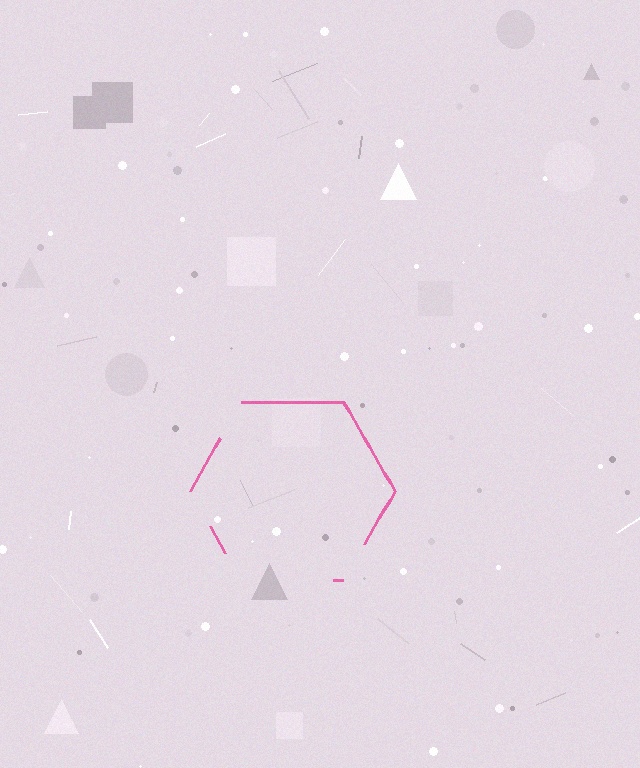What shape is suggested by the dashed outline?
The dashed outline suggests a hexagon.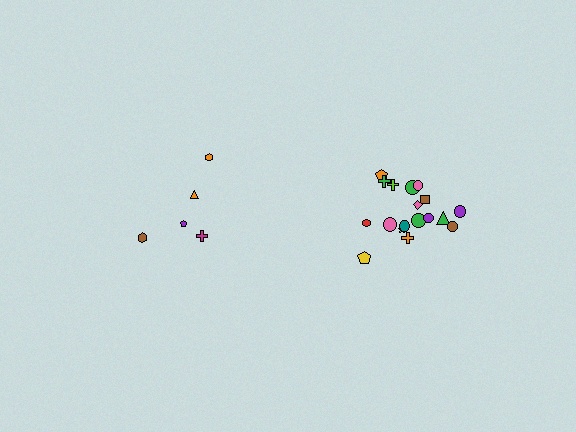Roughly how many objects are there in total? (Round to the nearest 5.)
Roughly 25 objects in total.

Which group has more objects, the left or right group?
The right group.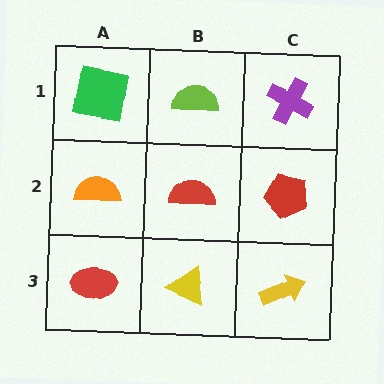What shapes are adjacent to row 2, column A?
A green square (row 1, column A), a red ellipse (row 3, column A), a red semicircle (row 2, column B).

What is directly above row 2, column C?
A purple cross.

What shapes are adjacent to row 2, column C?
A purple cross (row 1, column C), a yellow arrow (row 3, column C), a red semicircle (row 2, column B).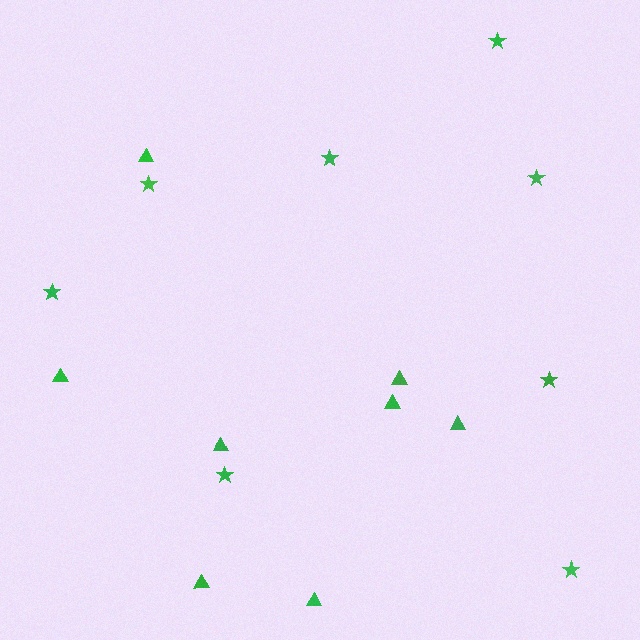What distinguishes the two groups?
There are 2 groups: one group of stars (8) and one group of triangles (8).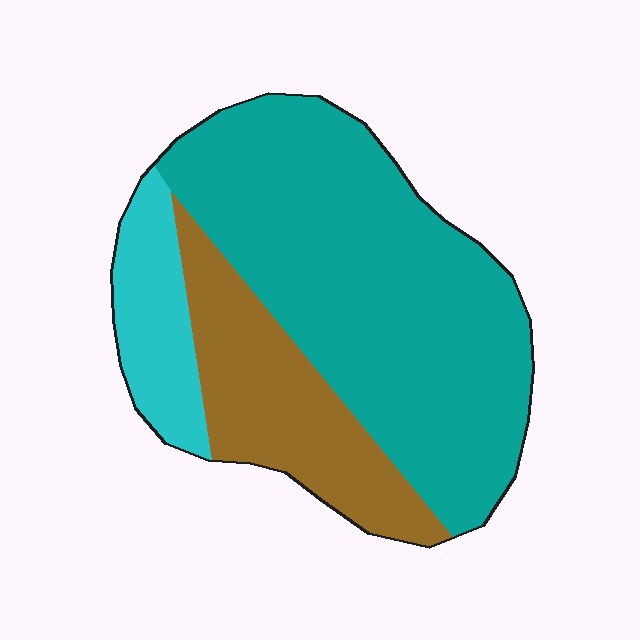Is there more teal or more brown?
Teal.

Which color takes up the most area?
Teal, at roughly 65%.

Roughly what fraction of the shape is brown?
Brown takes up about one quarter (1/4) of the shape.